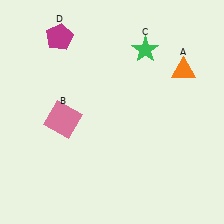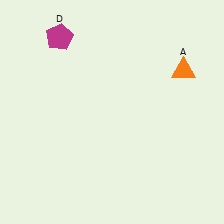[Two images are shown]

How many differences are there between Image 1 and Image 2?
There are 2 differences between the two images.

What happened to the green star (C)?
The green star (C) was removed in Image 2. It was in the top-right area of Image 1.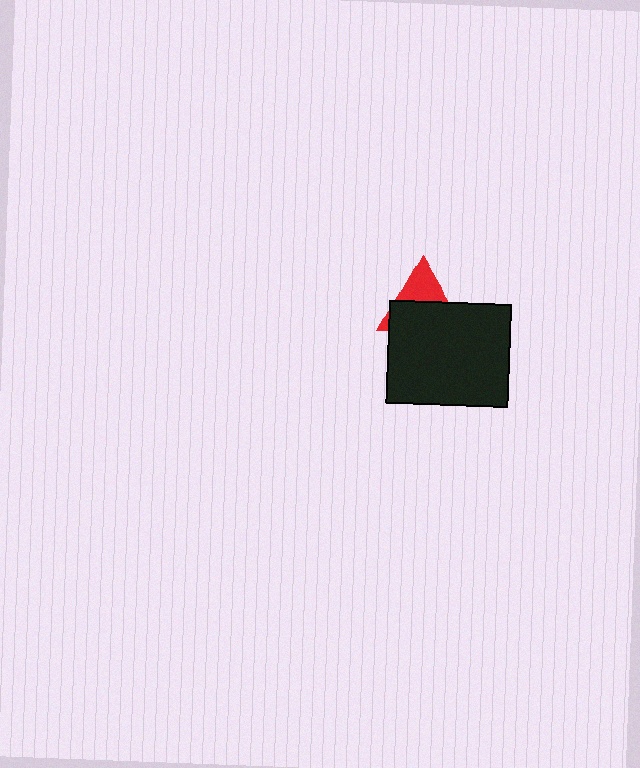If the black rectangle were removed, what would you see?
You would see the complete red triangle.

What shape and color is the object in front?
The object in front is a black rectangle.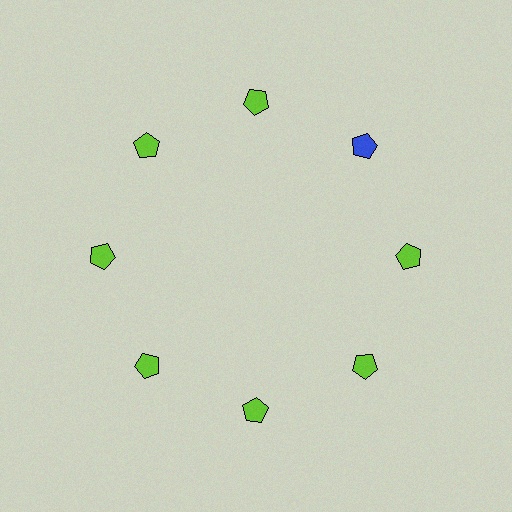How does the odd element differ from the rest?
It has a different color: blue instead of lime.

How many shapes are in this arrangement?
There are 8 shapes arranged in a ring pattern.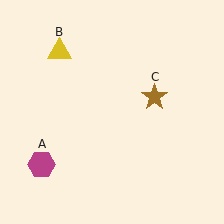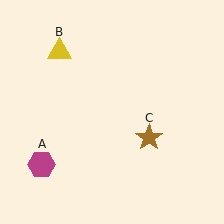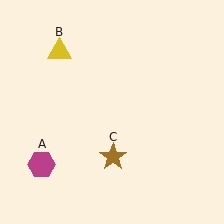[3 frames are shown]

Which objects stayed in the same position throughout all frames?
Magenta hexagon (object A) and yellow triangle (object B) remained stationary.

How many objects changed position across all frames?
1 object changed position: brown star (object C).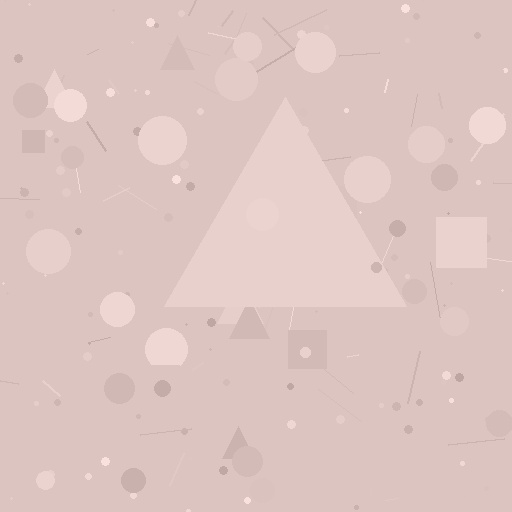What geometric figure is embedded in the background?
A triangle is embedded in the background.